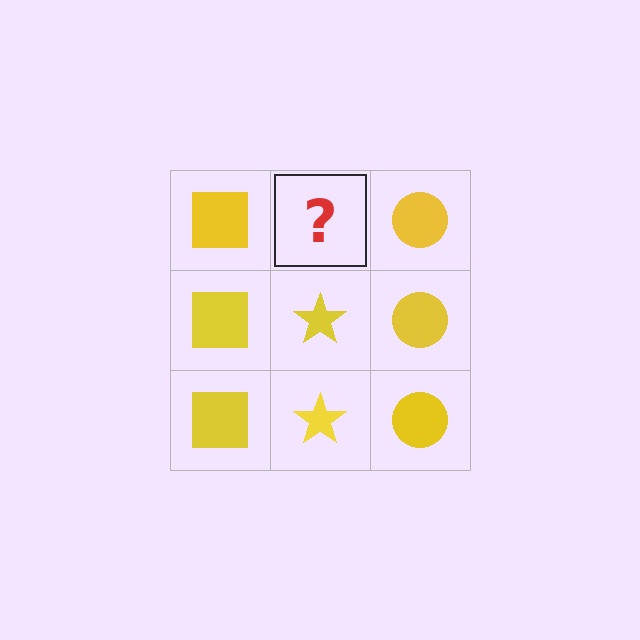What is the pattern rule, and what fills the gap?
The rule is that each column has a consistent shape. The gap should be filled with a yellow star.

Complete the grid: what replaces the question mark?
The question mark should be replaced with a yellow star.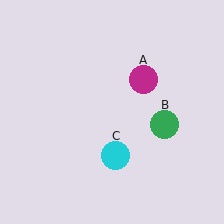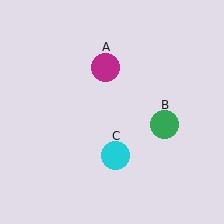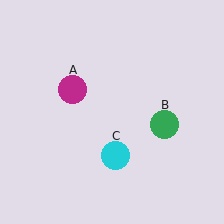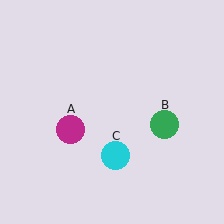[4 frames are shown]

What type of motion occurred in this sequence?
The magenta circle (object A) rotated counterclockwise around the center of the scene.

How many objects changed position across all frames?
1 object changed position: magenta circle (object A).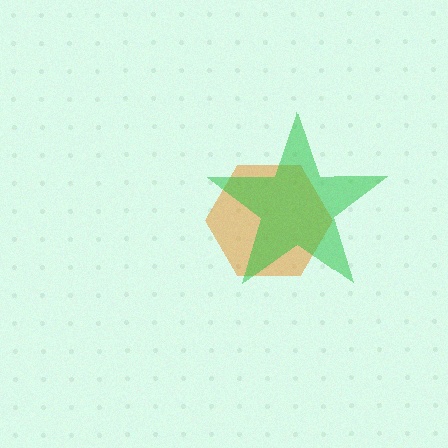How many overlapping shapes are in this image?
There are 2 overlapping shapes in the image.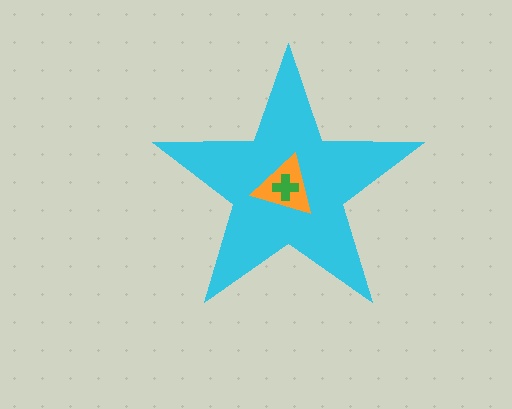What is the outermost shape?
The cyan star.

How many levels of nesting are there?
3.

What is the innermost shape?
The green cross.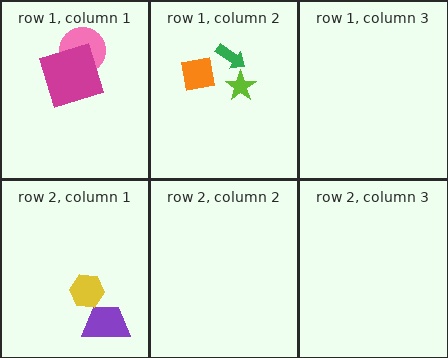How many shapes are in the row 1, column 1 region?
2.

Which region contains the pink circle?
The row 1, column 1 region.